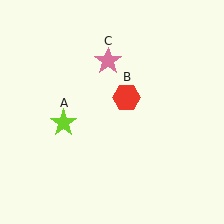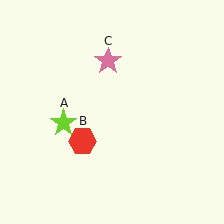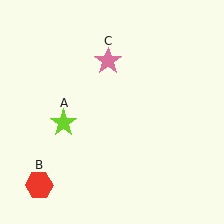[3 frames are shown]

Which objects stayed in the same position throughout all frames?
Lime star (object A) and pink star (object C) remained stationary.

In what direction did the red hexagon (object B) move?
The red hexagon (object B) moved down and to the left.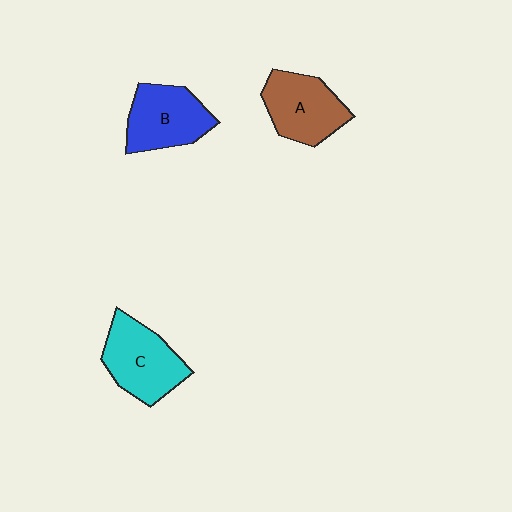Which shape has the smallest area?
Shape A (brown).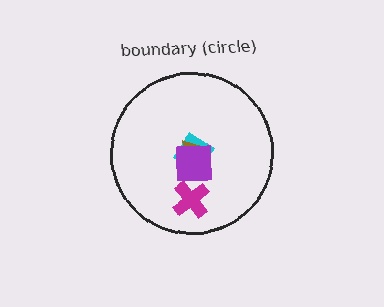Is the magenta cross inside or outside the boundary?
Inside.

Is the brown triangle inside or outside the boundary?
Inside.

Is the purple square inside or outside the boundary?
Inside.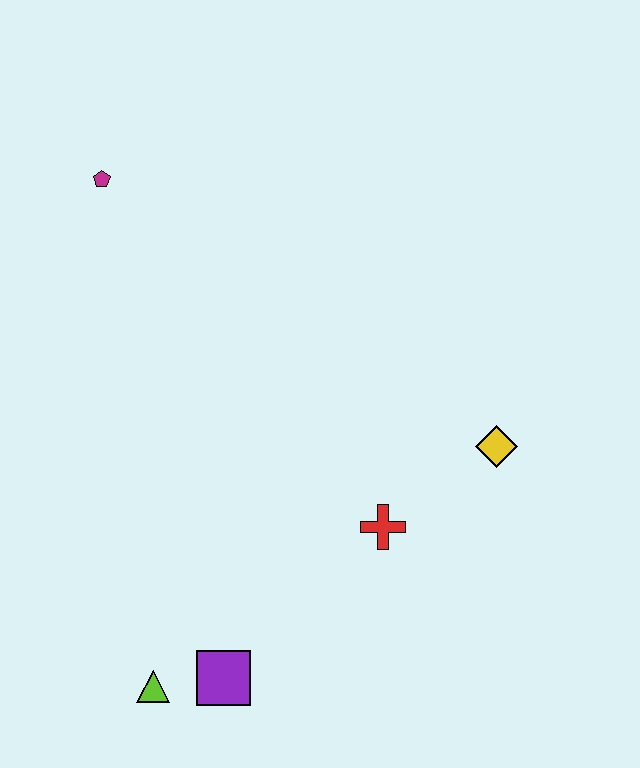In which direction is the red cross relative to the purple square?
The red cross is to the right of the purple square.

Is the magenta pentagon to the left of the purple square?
Yes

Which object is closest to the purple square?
The lime triangle is closest to the purple square.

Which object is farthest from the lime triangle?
The magenta pentagon is farthest from the lime triangle.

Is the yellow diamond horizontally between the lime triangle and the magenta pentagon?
No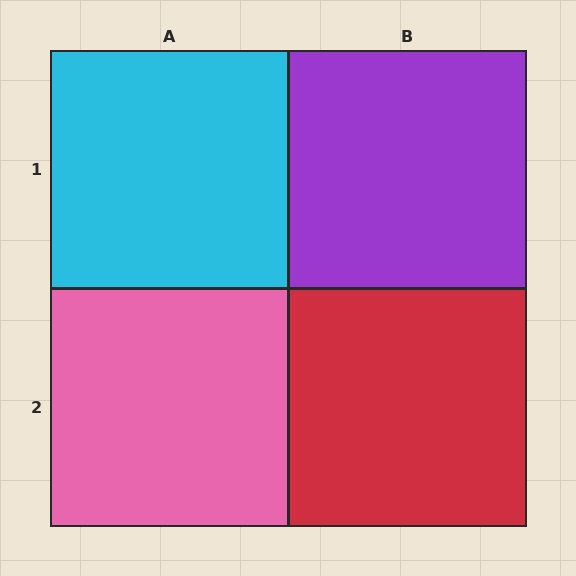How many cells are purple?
1 cell is purple.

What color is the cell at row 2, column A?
Pink.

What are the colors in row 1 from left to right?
Cyan, purple.